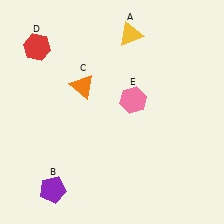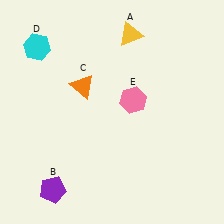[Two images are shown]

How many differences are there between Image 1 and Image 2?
There is 1 difference between the two images.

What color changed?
The hexagon (D) changed from red in Image 1 to cyan in Image 2.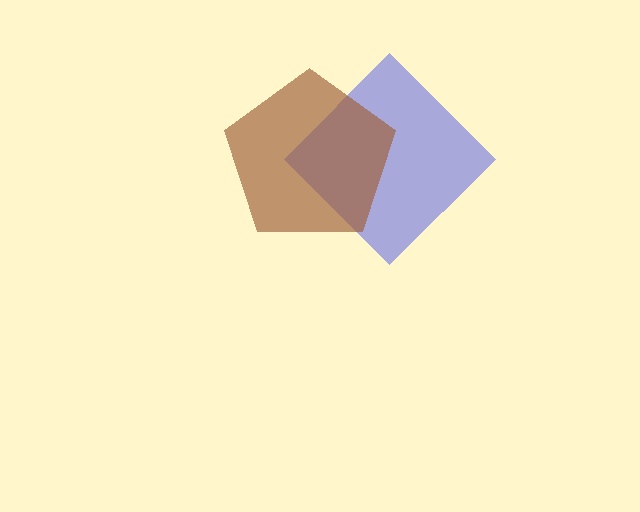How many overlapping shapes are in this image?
There are 2 overlapping shapes in the image.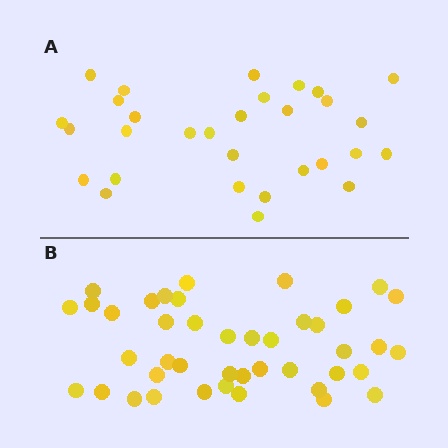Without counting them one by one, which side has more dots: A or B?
Region B (the bottom region) has more dots.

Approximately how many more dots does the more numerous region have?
Region B has roughly 12 or so more dots than region A.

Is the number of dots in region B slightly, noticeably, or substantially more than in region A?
Region B has noticeably more, but not dramatically so. The ratio is roughly 1.4 to 1.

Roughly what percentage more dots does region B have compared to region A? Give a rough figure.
About 40% more.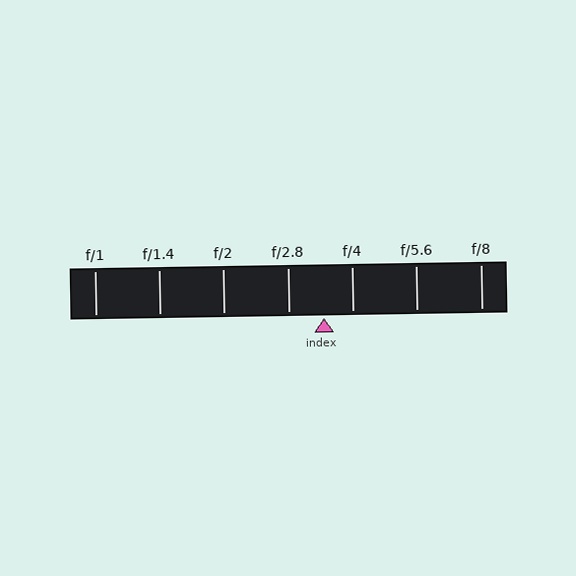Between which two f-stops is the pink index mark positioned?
The index mark is between f/2.8 and f/4.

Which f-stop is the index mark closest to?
The index mark is closest to f/4.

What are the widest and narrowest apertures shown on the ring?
The widest aperture shown is f/1 and the narrowest is f/8.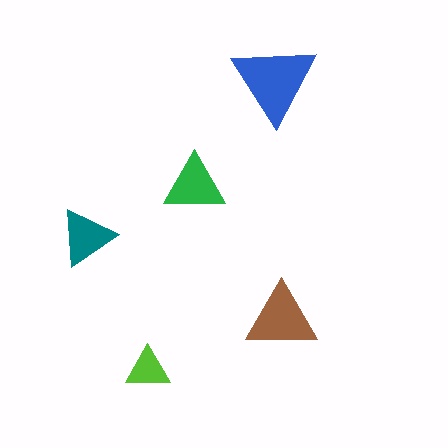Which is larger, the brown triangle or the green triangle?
The brown one.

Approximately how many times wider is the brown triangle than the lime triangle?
About 1.5 times wider.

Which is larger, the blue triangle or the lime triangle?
The blue one.